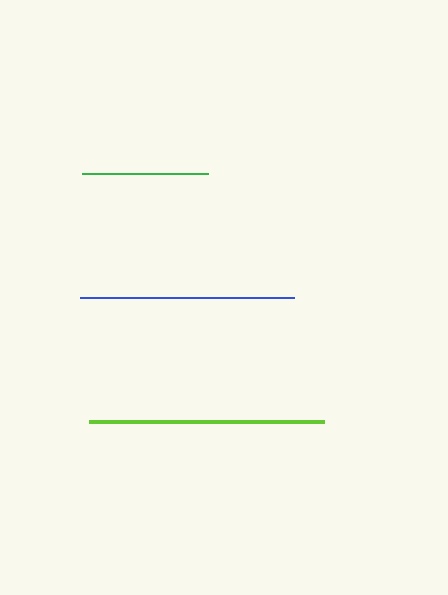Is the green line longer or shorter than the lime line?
The lime line is longer than the green line.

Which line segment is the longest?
The lime line is the longest at approximately 235 pixels.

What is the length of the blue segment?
The blue segment is approximately 214 pixels long.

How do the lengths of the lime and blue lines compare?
The lime and blue lines are approximately the same length.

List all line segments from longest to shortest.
From longest to shortest: lime, blue, green.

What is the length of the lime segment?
The lime segment is approximately 235 pixels long.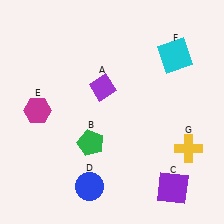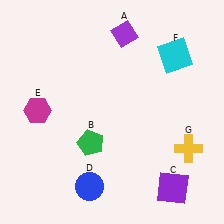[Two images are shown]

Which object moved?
The purple diamond (A) moved up.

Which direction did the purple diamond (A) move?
The purple diamond (A) moved up.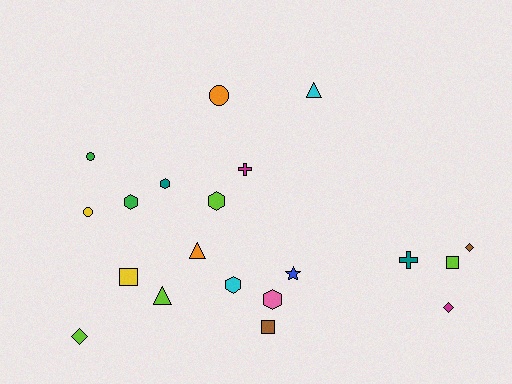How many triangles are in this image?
There are 3 triangles.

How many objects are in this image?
There are 20 objects.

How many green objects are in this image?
There are 2 green objects.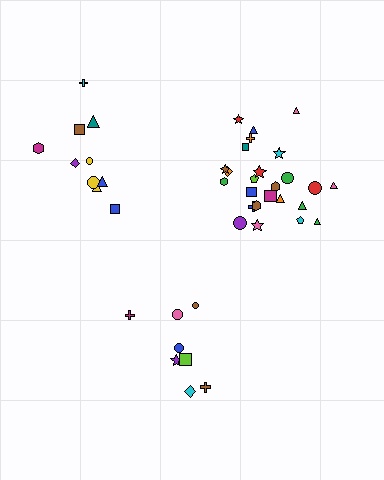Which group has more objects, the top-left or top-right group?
The top-right group.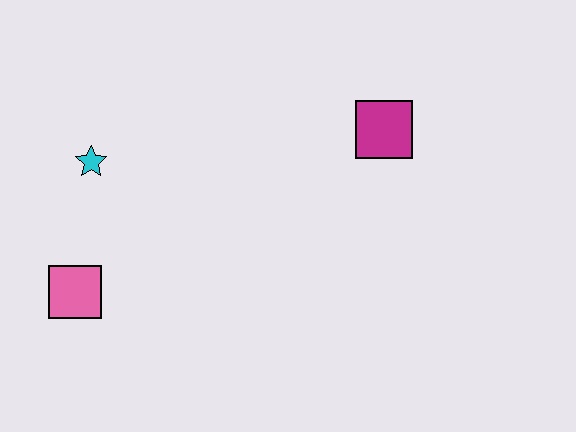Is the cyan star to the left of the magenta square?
Yes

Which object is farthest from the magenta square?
The pink square is farthest from the magenta square.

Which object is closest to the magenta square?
The cyan star is closest to the magenta square.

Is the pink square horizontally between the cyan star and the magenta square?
No